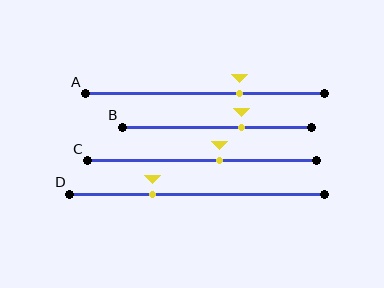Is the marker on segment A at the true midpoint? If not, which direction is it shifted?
No, the marker on segment A is shifted to the right by about 15% of the segment length.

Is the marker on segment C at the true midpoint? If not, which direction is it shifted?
No, the marker on segment C is shifted to the right by about 8% of the segment length.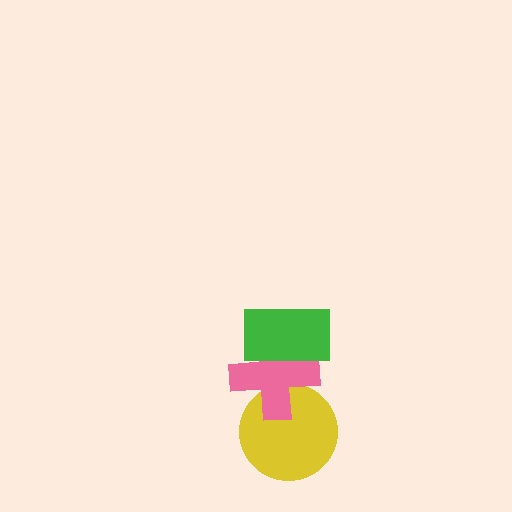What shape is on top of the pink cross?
The green rectangle is on top of the pink cross.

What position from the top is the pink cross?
The pink cross is 2nd from the top.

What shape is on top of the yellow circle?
The pink cross is on top of the yellow circle.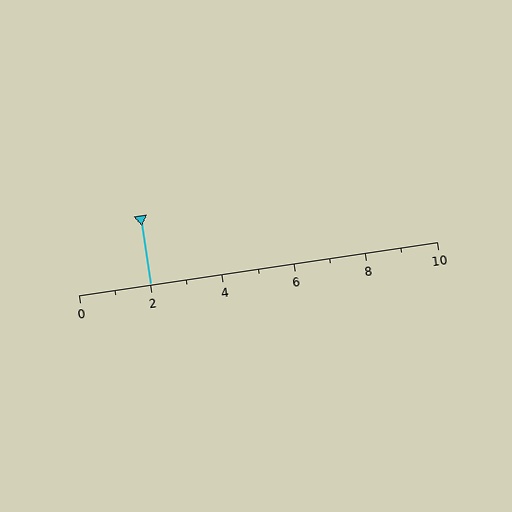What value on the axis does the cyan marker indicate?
The marker indicates approximately 2.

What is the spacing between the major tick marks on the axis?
The major ticks are spaced 2 apart.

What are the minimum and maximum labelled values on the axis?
The axis runs from 0 to 10.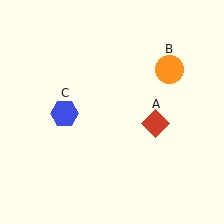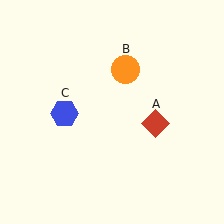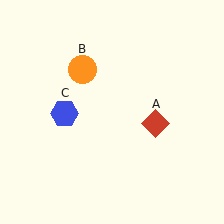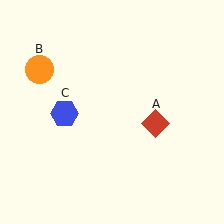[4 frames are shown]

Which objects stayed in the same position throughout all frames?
Red diamond (object A) and blue hexagon (object C) remained stationary.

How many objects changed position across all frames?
1 object changed position: orange circle (object B).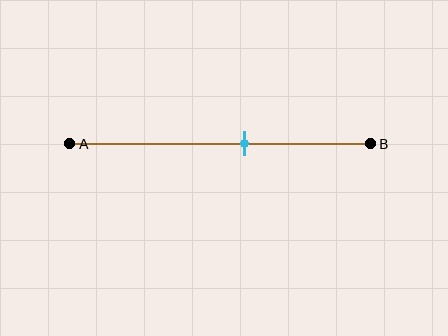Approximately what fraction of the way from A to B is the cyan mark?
The cyan mark is approximately 60% of the way from A to B.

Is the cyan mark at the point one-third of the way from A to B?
No, the mark is at about 60% from A, not at the 33% one-third point.